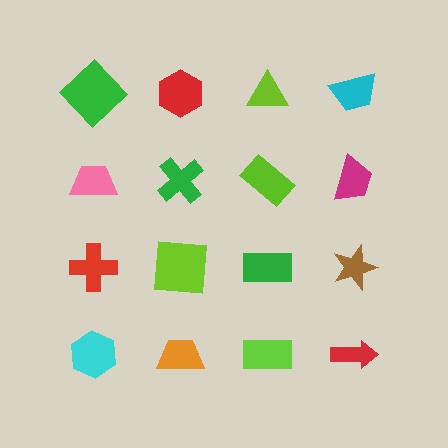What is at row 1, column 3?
A lime triangle.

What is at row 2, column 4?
A magenta trapezoid.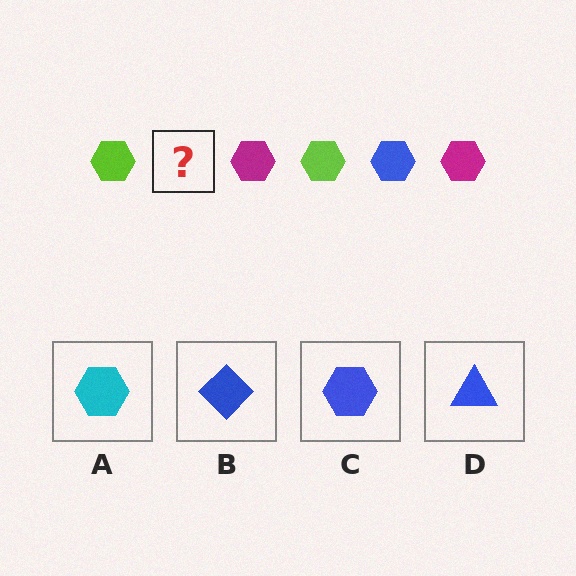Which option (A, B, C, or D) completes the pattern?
C.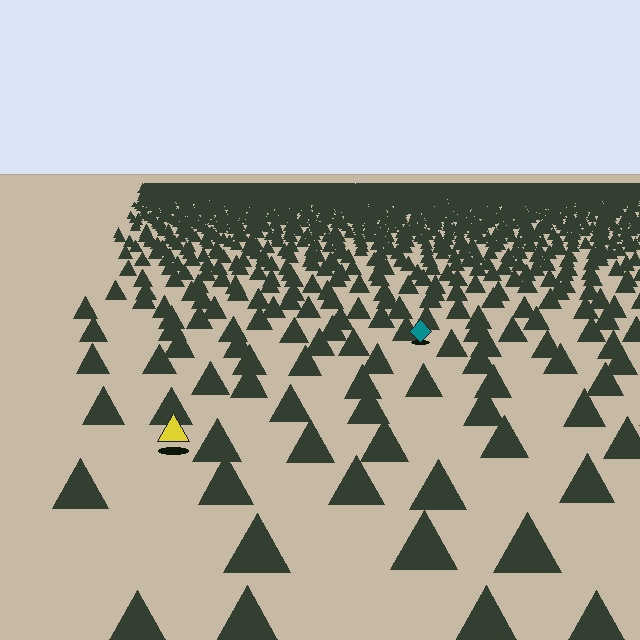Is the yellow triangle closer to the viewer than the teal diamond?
Yes. The yellow triangle is closer — you can tell from the texture gradient: the ground texture is coarser near it.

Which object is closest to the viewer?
The yellow triangle is closest. The texture marks near it are larger and more spread out.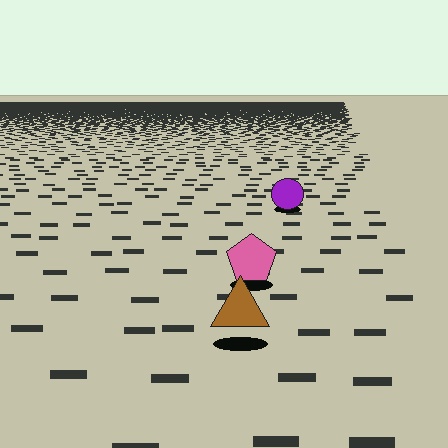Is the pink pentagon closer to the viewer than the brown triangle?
No. The brown triangle is closer — you can tell from the texture gradient: the ground texture is coarser near it.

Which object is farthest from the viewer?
The purple circle is farthest from the viewer. It appears smaller and the ground texture around it is denser.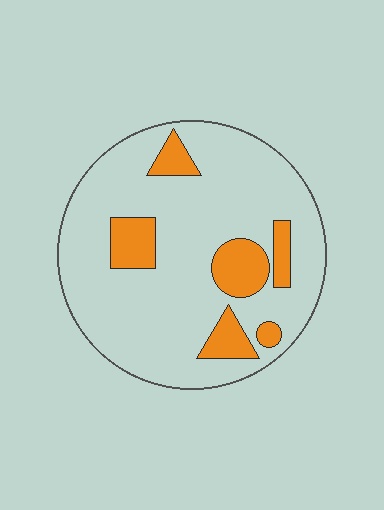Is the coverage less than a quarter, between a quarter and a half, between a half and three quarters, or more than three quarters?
Less than a quarter.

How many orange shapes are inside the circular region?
6.